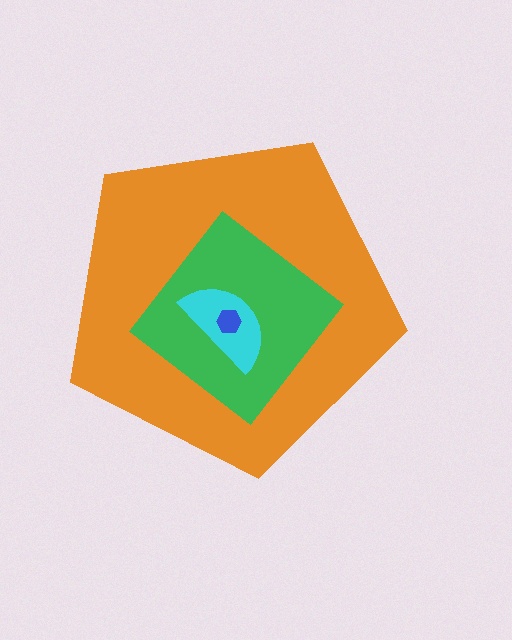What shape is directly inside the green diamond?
The cyan semicircle.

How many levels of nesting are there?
4.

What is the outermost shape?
The orange pentagon.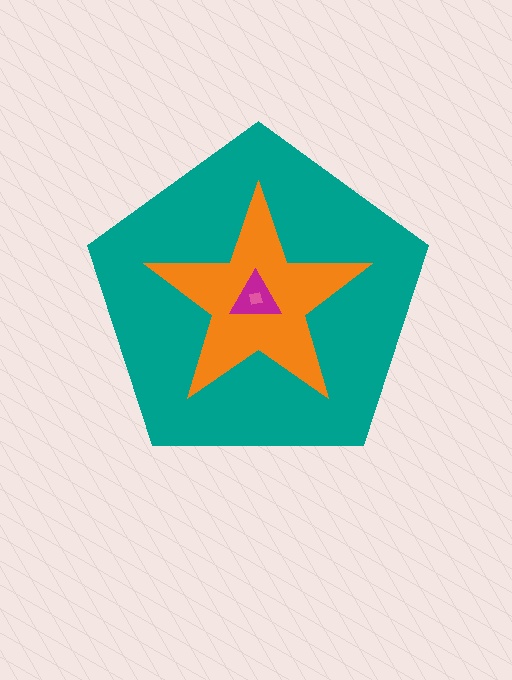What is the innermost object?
The pink square.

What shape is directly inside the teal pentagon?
The orange star.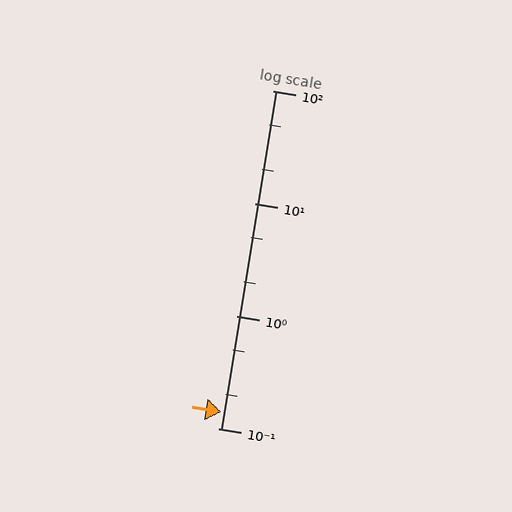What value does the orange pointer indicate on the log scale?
The pointer indicates approximately 0.14.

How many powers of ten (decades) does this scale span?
The scale spans 3 decades, from 0.1 to 100.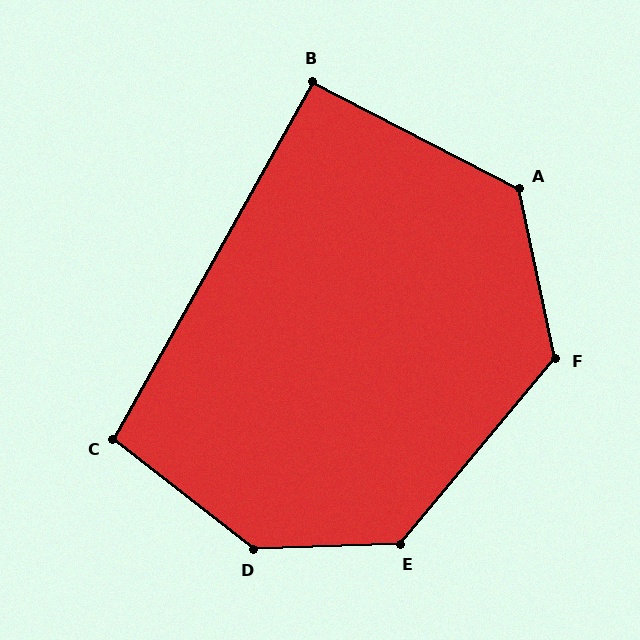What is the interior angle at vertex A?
Approximately 129 degrees (obtuse).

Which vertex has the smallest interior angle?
B, at approximately 92 degrees.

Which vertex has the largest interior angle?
D, at approximately 140 degrees.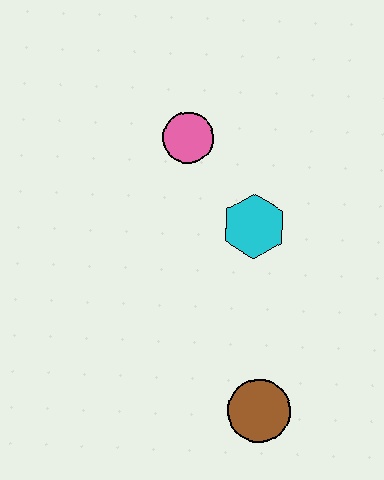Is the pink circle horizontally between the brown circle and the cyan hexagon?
No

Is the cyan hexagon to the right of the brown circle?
No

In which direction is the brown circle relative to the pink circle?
The brown circle is below the pink circle.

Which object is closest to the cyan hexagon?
The pink circle is closest to the cyan hexagon.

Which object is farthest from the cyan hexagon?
The brown circle is farthest from the cyan hexagon.